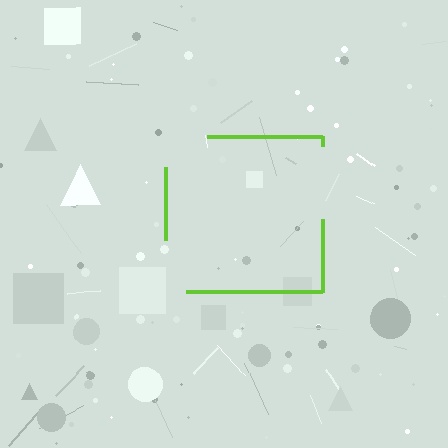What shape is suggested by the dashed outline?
The dashed outline suggests a square.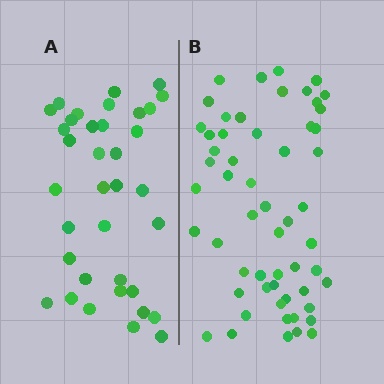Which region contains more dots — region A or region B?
Region B (the right region) has more dots.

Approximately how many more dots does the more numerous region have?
Region B has approximately 20 more dots than region A.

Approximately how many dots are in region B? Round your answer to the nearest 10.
About 60 dots. (The exact count is 56, which rounds to 60.)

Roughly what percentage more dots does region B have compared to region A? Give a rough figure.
About 55% more.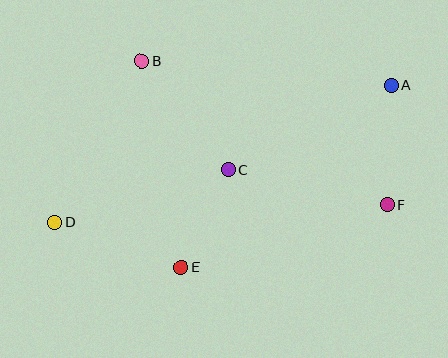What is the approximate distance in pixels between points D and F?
The distance between D and F is approximately 333 pixels.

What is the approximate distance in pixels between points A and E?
The distance between A and E is approximately 277 pixels.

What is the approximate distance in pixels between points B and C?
The distance between B and C is approximately 139 pixels.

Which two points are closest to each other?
Points C and E are closest to each other.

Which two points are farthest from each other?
Points A and D are farthest from each other.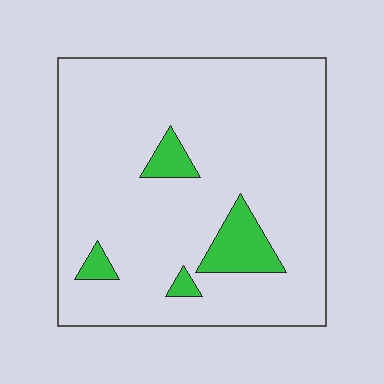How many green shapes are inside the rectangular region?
4.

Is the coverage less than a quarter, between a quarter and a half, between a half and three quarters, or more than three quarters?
Less than a quarter.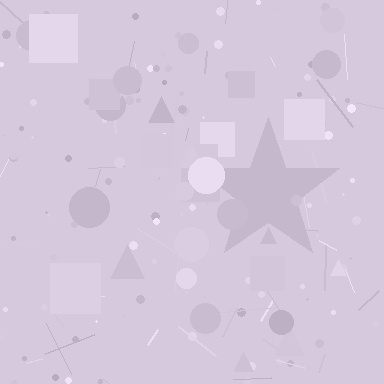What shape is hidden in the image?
A star is hidden in the image.